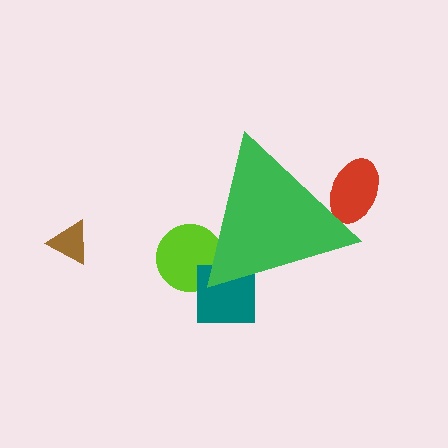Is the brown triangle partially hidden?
No, the brown triangle is fully visible.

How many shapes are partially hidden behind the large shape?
3 shapes are partially hidden.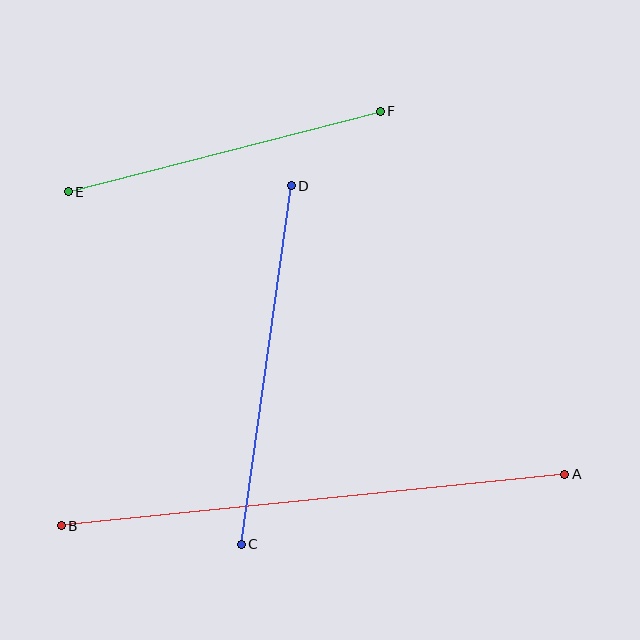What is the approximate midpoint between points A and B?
The midpoint is at approximately (313, 500) pixels.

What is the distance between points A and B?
The distance is approximately 506 pixels.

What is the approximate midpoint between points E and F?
The midpoint is at approximately (224, 151) pixels.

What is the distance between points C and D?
The distance is approximately 362 pixels.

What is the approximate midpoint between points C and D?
The midpoint is at approximately (266, 365) pixels.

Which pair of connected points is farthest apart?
Points A and B are farthest apart.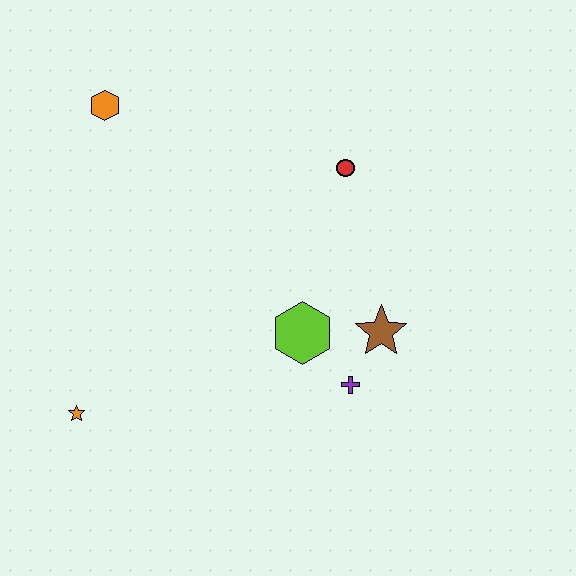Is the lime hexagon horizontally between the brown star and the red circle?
No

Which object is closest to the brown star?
The purple cross is closest to the brown star.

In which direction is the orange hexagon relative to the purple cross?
The orange hexagon is above the purple cross.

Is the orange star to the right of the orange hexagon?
No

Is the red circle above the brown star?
Yes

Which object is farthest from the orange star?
The red circle is farthest from the orange star.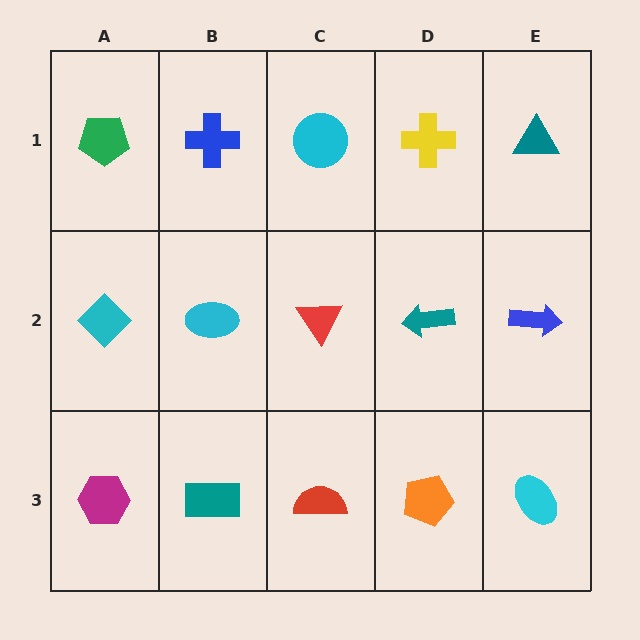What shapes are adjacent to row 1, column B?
A cyan ellipse (row 2, column B), a green pentagon (row 1, column A), a cyan circle (row 1, column C).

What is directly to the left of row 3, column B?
A magenta hexagon.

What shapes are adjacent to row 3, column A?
A cyan diamond (row 2, column A), a teal rectangle (row 3, column B).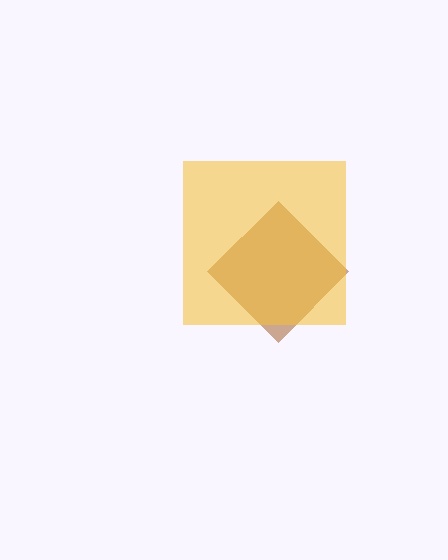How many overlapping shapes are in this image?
There are 2 overlapping shapes in the image.